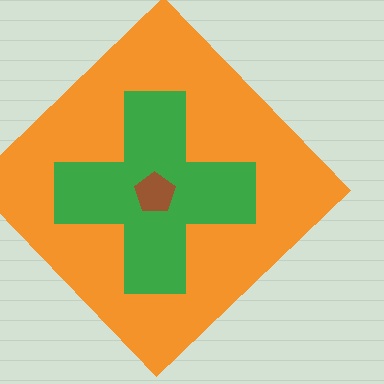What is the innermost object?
The brown pentagon.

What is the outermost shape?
The orange diamond.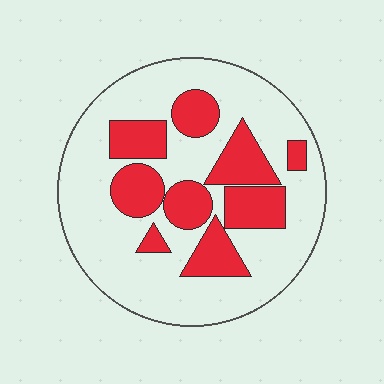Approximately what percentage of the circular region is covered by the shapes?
Approximately 30%.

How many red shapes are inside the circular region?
9.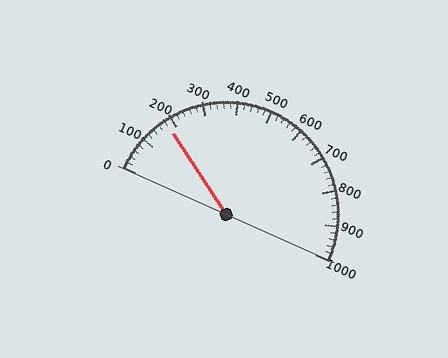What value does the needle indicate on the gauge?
The needle indicates approximately 180.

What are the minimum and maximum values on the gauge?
The gauge ranges from 0 to 1000.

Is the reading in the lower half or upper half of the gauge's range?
The reading is in the lower half of the range (0 to 1000).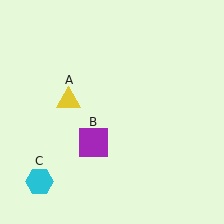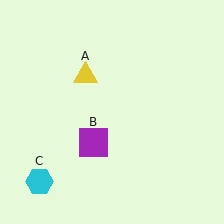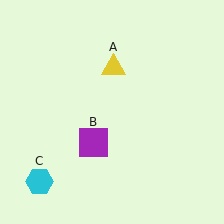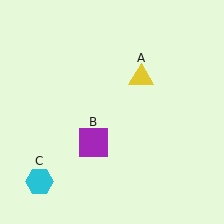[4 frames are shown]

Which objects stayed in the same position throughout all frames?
Purple square (object B) and cyan hexagon (object C) remained stationary.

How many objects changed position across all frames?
1 object changed position: yellow triangle (object A).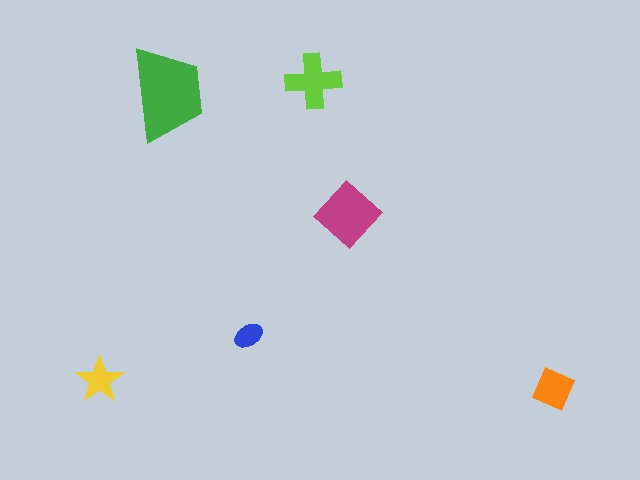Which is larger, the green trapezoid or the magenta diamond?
The green trapezoid.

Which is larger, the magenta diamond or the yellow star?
The magenta diamond.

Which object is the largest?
The green trapezoid.